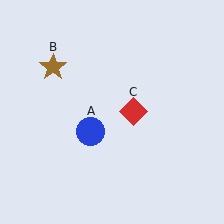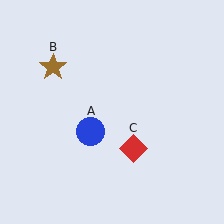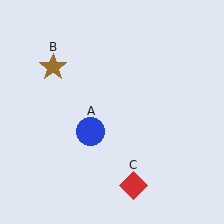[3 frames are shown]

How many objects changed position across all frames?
1 object changed position: red diamond (object C).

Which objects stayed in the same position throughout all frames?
Blue circle (object A) and brown star (object B) remained stationary.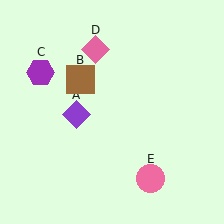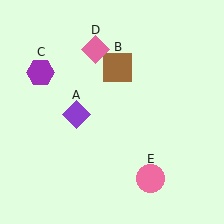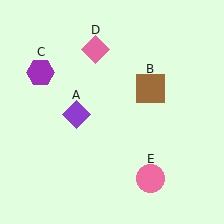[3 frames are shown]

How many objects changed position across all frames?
1 object changed position: brown square (object B).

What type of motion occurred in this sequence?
The brown square (object B) rotated clockwise around the center of the scene.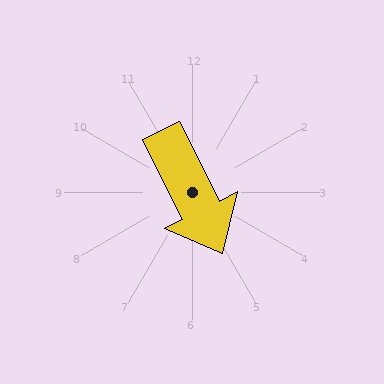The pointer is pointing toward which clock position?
Roughly 5 o'clock.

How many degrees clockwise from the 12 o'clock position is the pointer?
Approximately 153 degrees.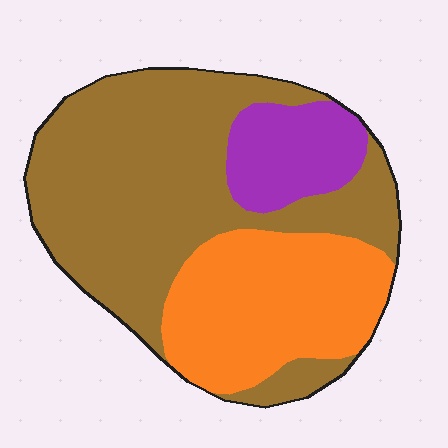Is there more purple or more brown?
Brown.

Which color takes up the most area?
Brown, at roughly 55%.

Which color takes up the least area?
Purple, at roughly 15%.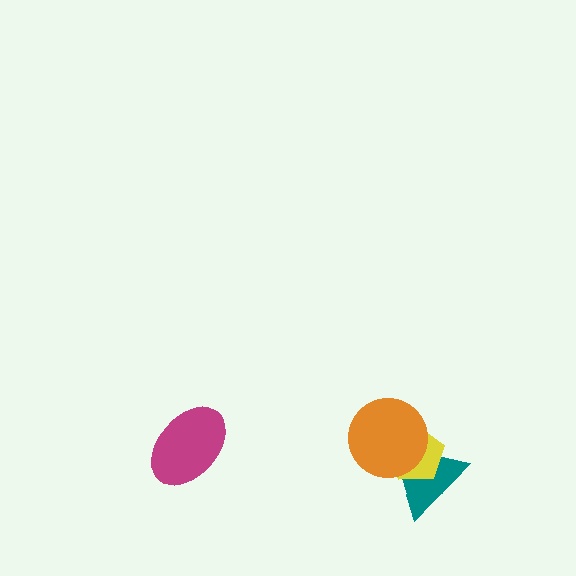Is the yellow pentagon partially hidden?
Yes, it is partially covered by another shape.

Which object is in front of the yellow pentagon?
The orange circle is in front of the yellow pentagon.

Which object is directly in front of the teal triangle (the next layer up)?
The yellow pentagon is directly in front of the teal triangle.